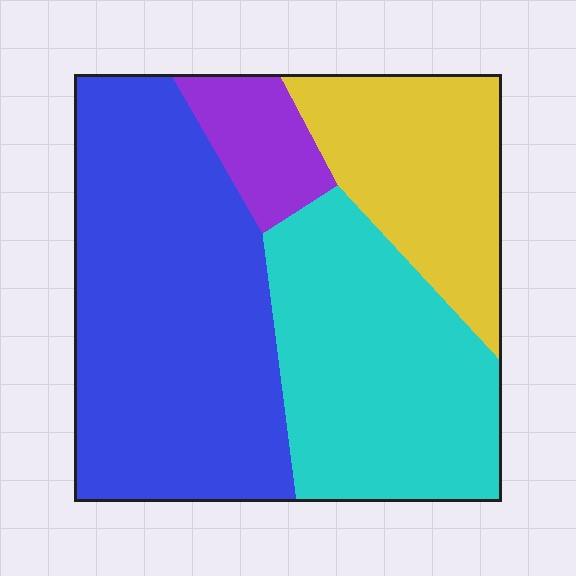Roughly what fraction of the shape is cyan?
Cyan takes up about one third (1/3) of the shape.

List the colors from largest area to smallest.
From largest to smallest: blue, cyan, yellow, purple.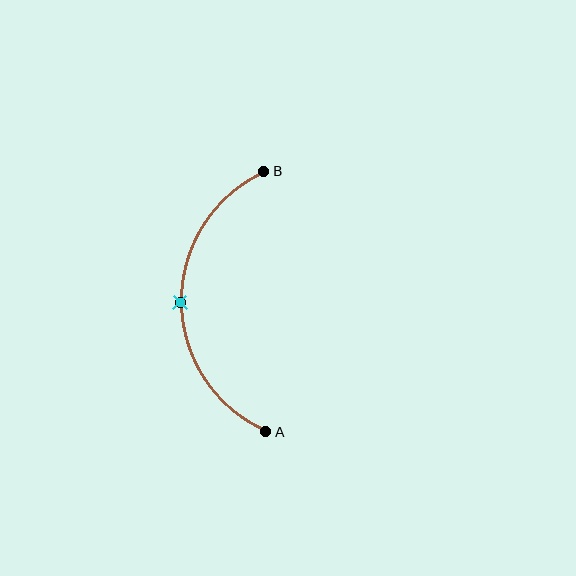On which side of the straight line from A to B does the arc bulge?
The arc bulges to the left of the straight line connecting A and B.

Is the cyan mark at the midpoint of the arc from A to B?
Yes. The cyan mark lies on the arc at equal arc-length from both A and B — it is the arc midpoint.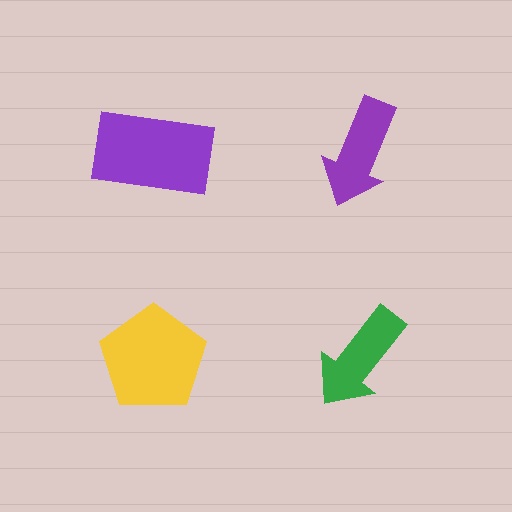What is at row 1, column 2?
A purple arrow.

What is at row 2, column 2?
A green arrow.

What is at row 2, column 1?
A yellow pentagon.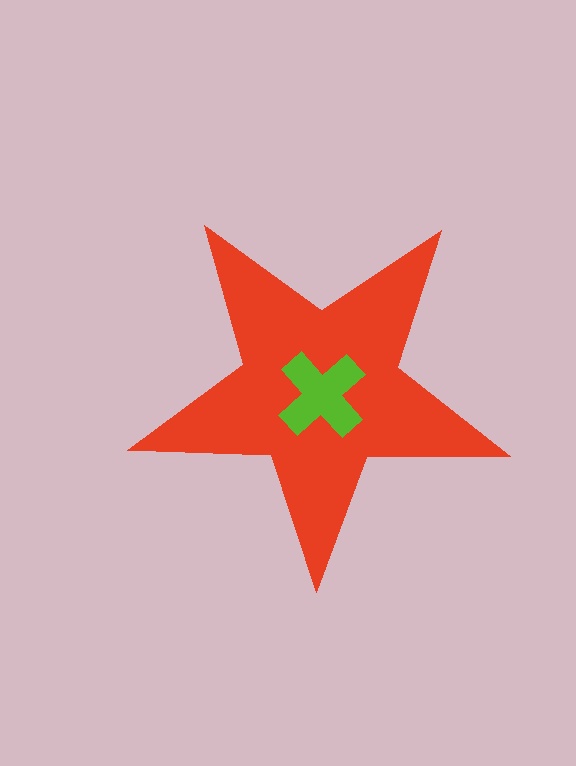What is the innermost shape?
The lime cross.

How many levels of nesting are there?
2.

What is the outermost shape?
The red star.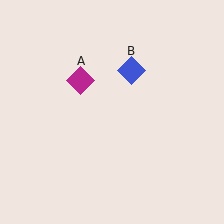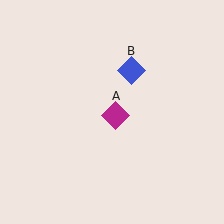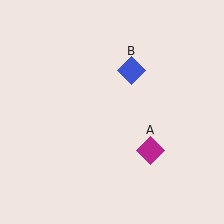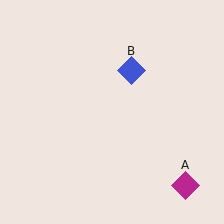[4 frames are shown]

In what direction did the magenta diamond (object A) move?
The magenta diamond (object A) moved down and to the right.